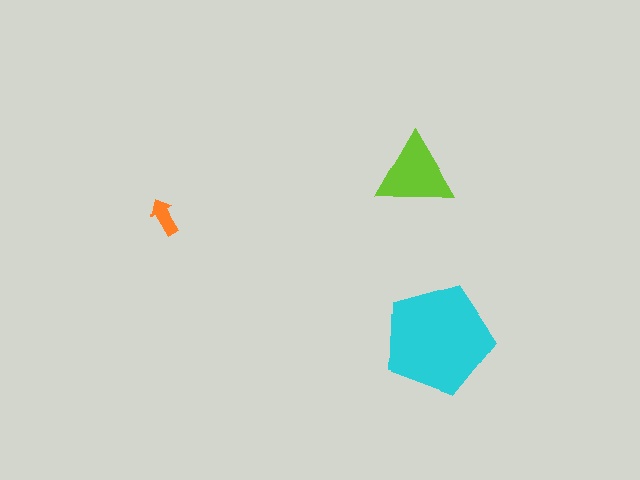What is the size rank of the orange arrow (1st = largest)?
3rd.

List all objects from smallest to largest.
The orange arrow, the lime triangle, the cyan pentagon.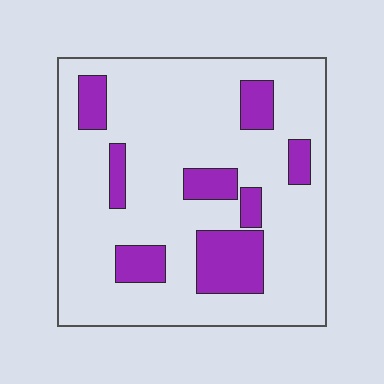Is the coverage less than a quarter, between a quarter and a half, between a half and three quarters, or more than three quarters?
Less than a quarter.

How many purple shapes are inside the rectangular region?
8.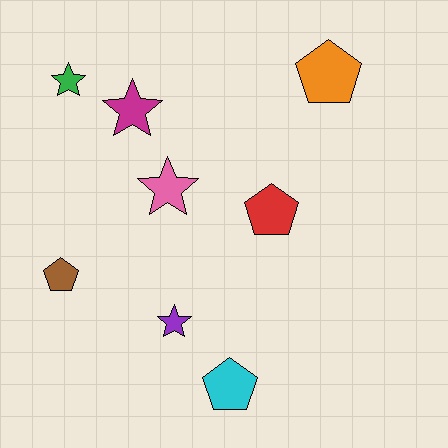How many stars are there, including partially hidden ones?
There are 4 stars.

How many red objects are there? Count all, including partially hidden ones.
There is 1 red object.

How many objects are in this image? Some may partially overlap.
There are 8 objects.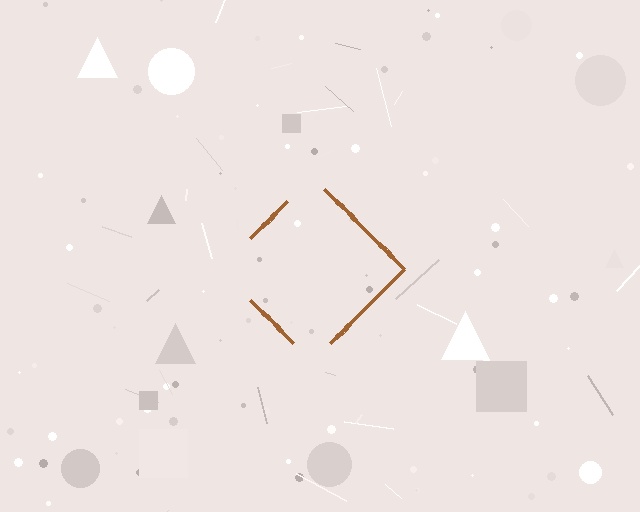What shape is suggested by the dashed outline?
The dashed outline suggests a diamond.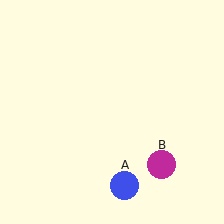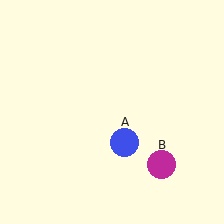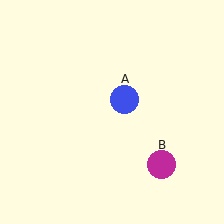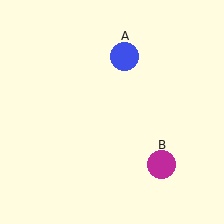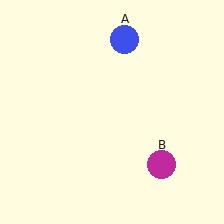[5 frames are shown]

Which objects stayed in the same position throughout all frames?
Magenta circle (object B) remained stationary.